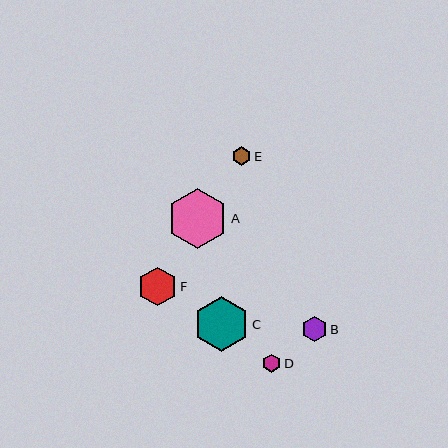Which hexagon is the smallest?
Hexagon D is the smallest with a size of approximately 18 pixels.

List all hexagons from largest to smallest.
From largest to smallest: A, C, F, B, E, D.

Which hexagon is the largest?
Hexagon A is the largest with a size of approximately 60 pixels.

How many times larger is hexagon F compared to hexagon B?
Hexagon F is approximately 1.6 times the size of hexagon B.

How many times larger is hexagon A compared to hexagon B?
Hexagon A is approximately 2.4 times the size of hexagon B.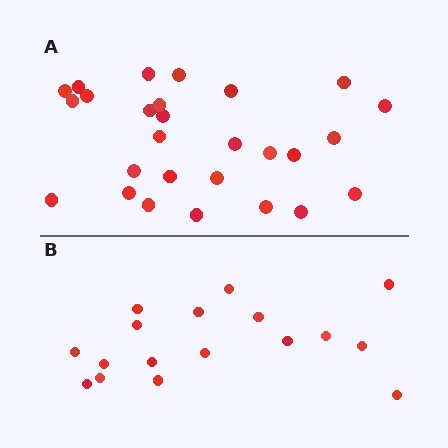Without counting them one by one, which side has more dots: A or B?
Region A (the top region) has more dots.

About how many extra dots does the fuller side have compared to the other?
Region A has roughly 10 or so more dots than region B.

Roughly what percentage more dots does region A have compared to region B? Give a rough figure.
About 60% more.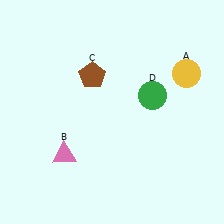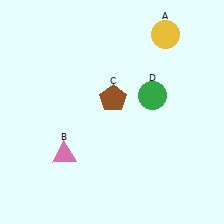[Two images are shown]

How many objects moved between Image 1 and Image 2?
2 objects moved between the two images.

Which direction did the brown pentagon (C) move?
The brown pentagon (C) moved down.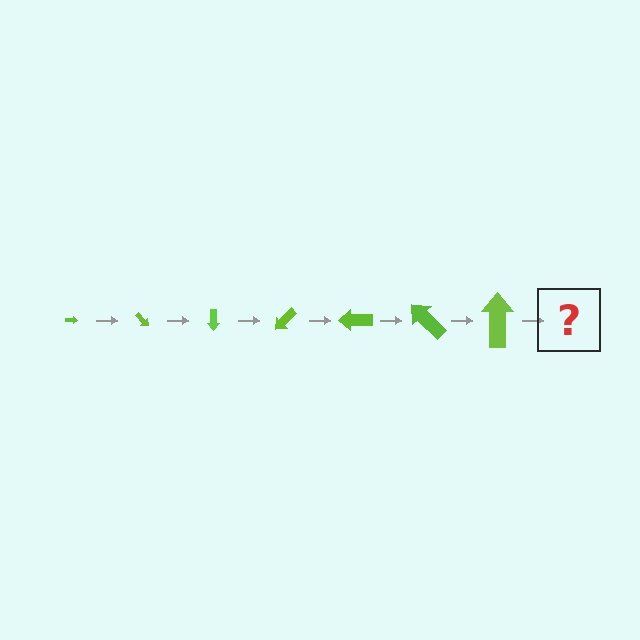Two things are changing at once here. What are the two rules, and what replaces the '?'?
The two rules are that the arrow grows larger each step and it rotates 45 degrees each step. The '?' should be an arrow, larger than the previous one and rotated 315 degrees from the start.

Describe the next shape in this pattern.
It should be an arrow, larger than the previous one and rotated 315 degrees from the start.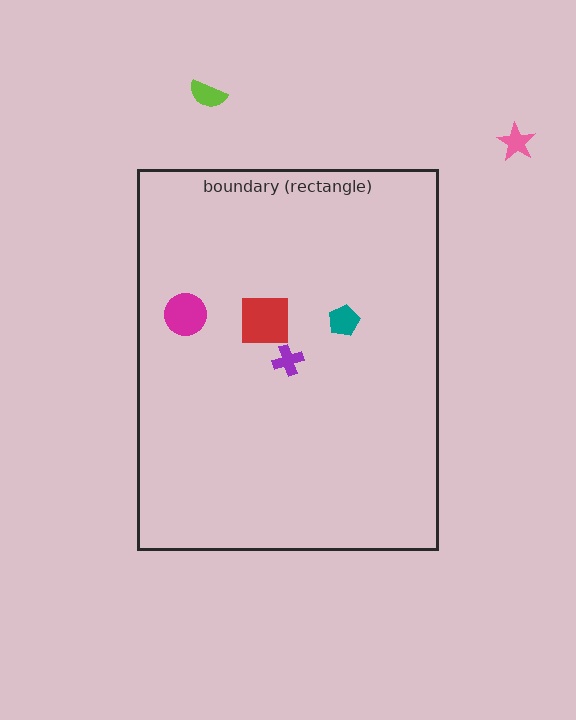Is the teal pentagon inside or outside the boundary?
Inside.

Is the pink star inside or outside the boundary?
Outside.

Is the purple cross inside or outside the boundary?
Inside.